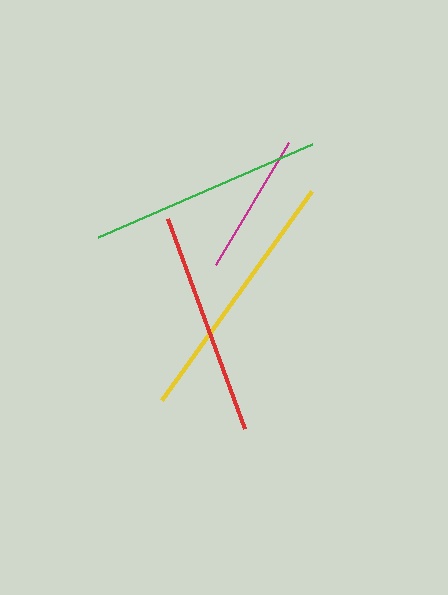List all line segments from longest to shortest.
From longest to shortest: yellow, green, red, magenta.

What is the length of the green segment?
The green segment is approximately 234 pixels long.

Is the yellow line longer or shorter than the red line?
The yellow line is longer than the red line.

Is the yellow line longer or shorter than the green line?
The yellow line is longer than the green line.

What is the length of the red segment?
The red segment is approximately 223 pixels long.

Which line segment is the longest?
The yellow line is the longest at approximately 257 pixels.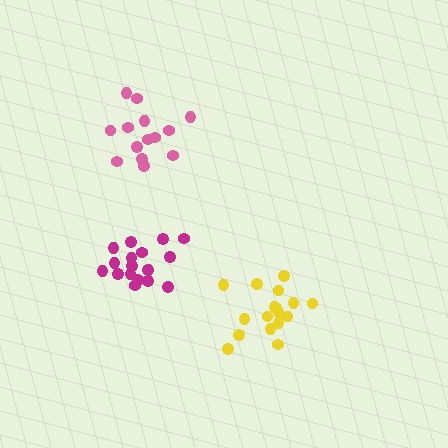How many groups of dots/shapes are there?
There are 3 groups.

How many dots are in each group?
Group 1: 14 dots, Group 2: 17 dots, Group 3: 18 dots (49 total).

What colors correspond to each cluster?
The clusters are colored: pink, yellow, magenta.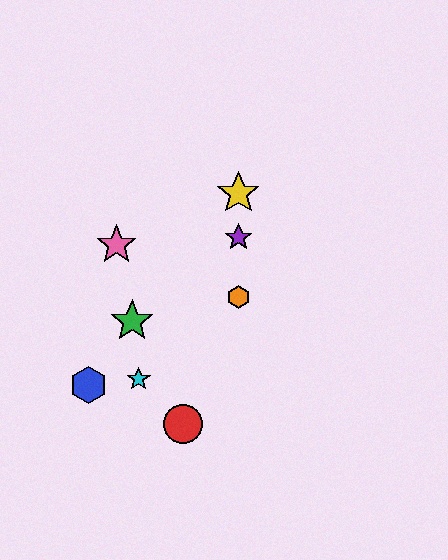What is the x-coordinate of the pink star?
The pink star is at x≈117.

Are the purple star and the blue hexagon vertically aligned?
No, the purple star is at x≈238 and the blue hexagon is at x≈89.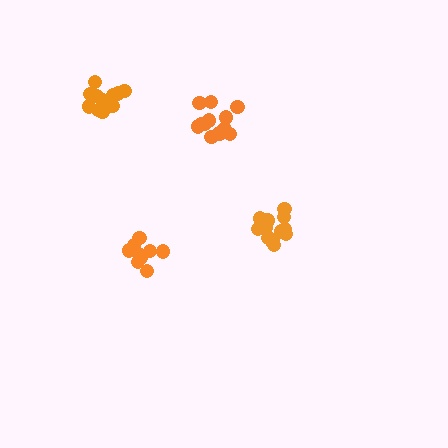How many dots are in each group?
Group 1: 12 dots, Group 2: 12 dots, Group 3: 9 dots, Group 4: 12 dots (45 total).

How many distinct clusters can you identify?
There are 4 distinct clusters.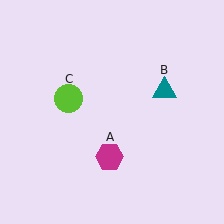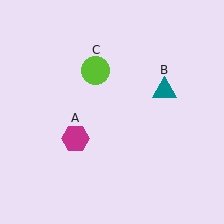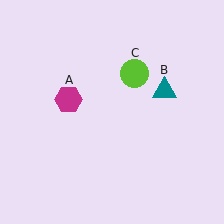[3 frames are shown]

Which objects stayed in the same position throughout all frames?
Teal triangle (object B) remained stationary.